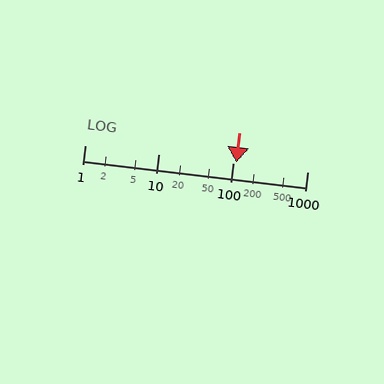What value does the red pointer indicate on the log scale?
The pointer indicates approximately 110.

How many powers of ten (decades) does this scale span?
The scale spans 3 decades, from 1 to 1000.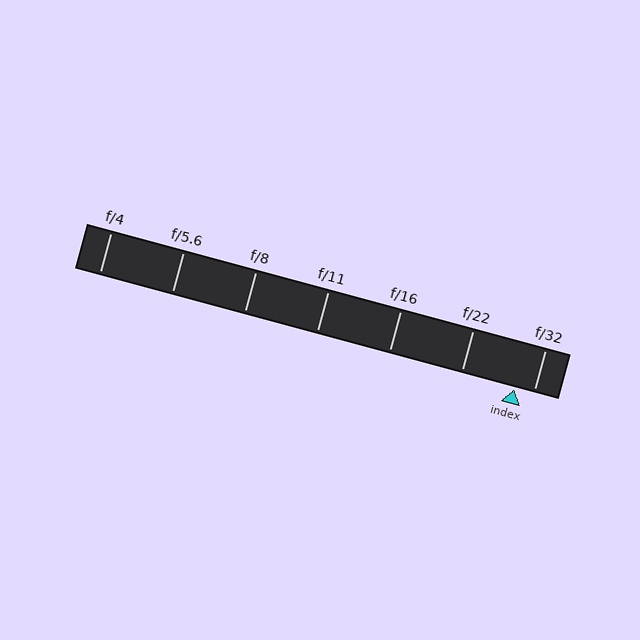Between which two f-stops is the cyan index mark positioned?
The index mark is between f/22 and f/32.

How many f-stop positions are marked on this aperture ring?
There are 7 f-stop positions marked.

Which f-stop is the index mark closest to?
The index mark is closest to f/32.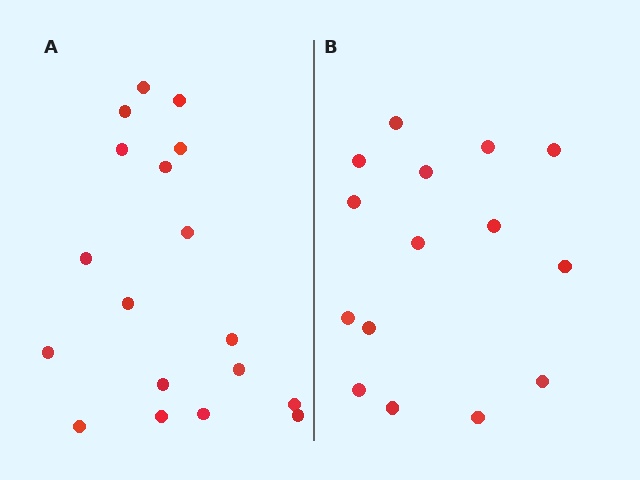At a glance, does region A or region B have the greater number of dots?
Region A (the left region) has more dots.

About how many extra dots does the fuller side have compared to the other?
Region A has just a few more — roughly 2 or 3 more dots than region B.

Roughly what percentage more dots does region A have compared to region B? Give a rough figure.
About 20% more.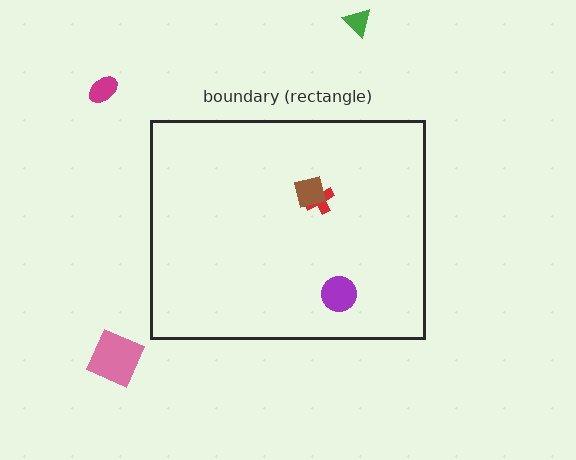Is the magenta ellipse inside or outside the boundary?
Outside.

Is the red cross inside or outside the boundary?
Inside.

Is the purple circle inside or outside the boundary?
Inside.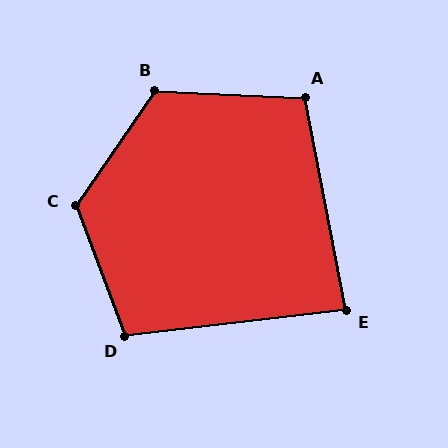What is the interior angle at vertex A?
Approximately 104 degrees (obtuse).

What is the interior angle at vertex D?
Approximately 104 degrees (obtuse).